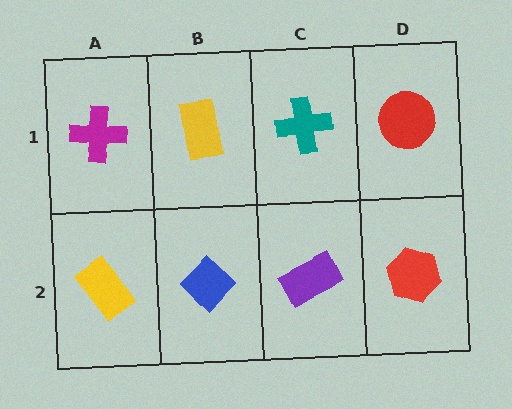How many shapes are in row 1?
4 shapes.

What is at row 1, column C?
A teal cross.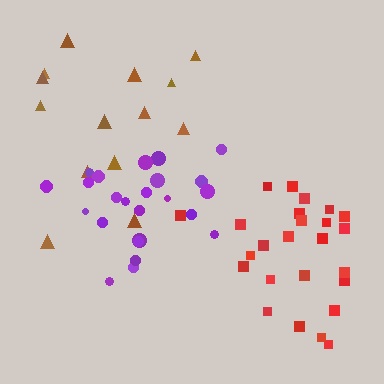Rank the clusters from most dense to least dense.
purple, red, brown.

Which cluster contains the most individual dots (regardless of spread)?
Red (25).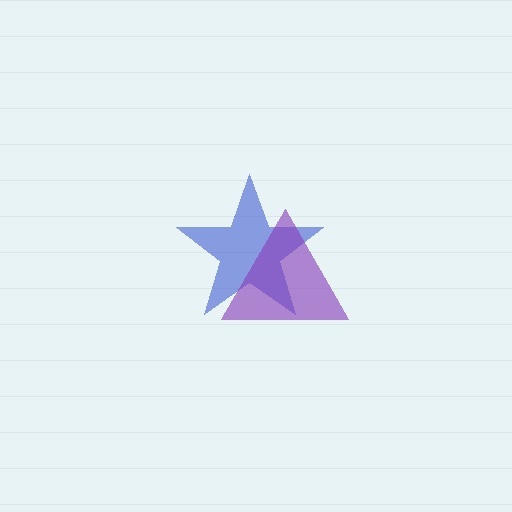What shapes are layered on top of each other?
The layered shapes are: a blue star, a purple triangle.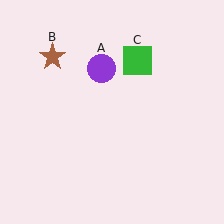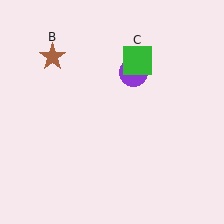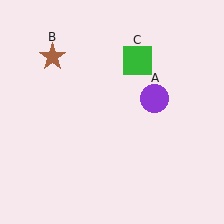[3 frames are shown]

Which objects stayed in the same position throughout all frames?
Brown star (object B) and green square (object C) remained stationary.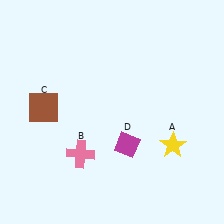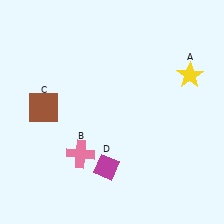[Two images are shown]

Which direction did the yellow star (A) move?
The yellow star (A) moved up.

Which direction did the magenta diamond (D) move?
The magenta diamond (D) moved down.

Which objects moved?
The objects that moved are: the yellow star (A), the magenta diamond (D).